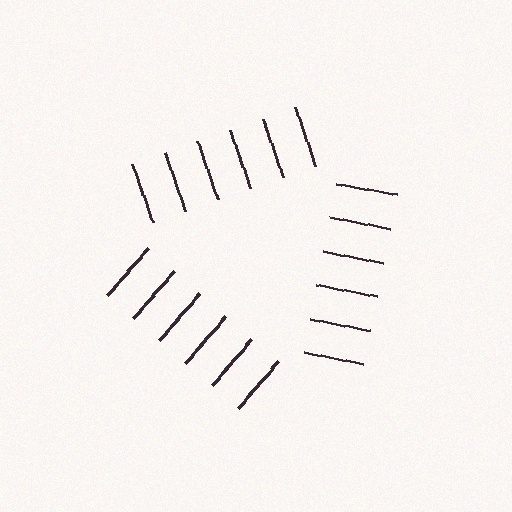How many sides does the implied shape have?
3 sides — the line-ends trace a triangle.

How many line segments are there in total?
18 — 6 along each of the 3 edges.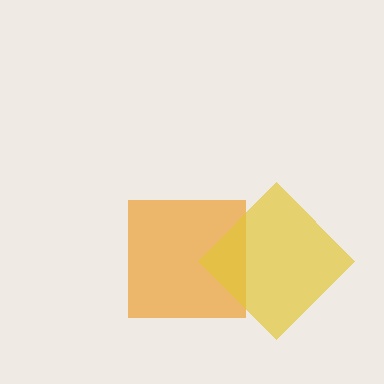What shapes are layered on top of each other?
The layered shapes are: an orange square, a yellow diamond.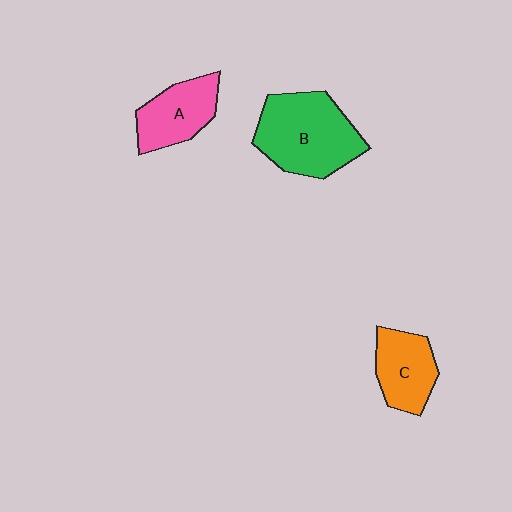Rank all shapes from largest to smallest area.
From largest to smallest: B (green), A (pink), C (orange).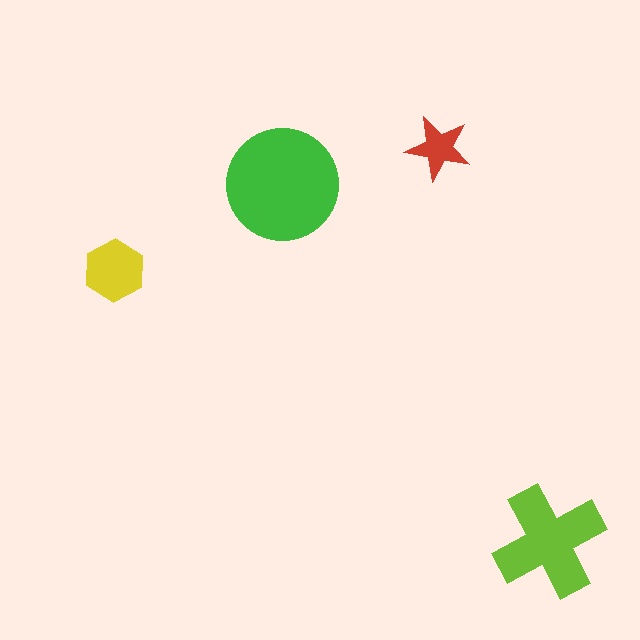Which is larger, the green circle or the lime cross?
The green circle.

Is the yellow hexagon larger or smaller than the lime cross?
Smaller.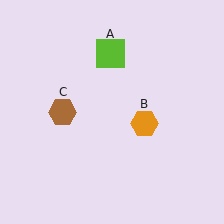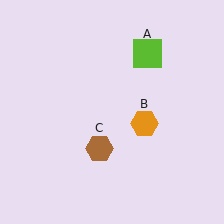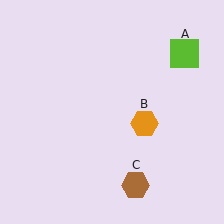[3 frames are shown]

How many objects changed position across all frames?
2 objects changed position: lime square (object A), brown hexagon (object C).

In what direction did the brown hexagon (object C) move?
The brown hexagon (object C) moved down and to the right.